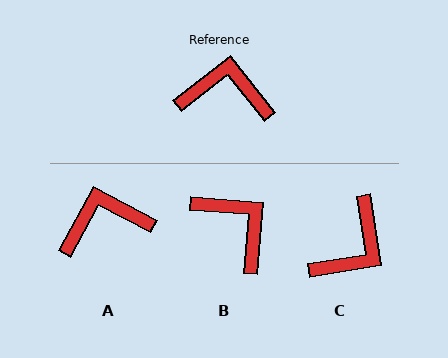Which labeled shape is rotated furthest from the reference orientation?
C, about 119 degrees away.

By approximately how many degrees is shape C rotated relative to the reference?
Approximately 119 degrees clockwise.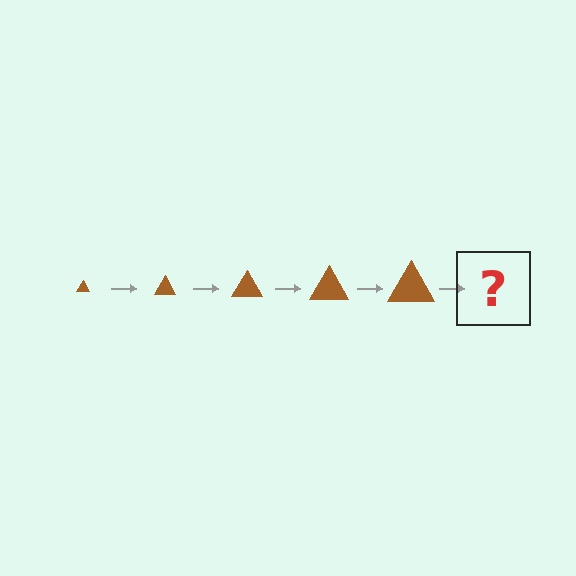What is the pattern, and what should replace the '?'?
The pattern is that the triangle gets progressively larger each step. The '?' should be a brown triangle, larger than the previous one.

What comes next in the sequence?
The next element should be a brown triangle, larger than the previous one.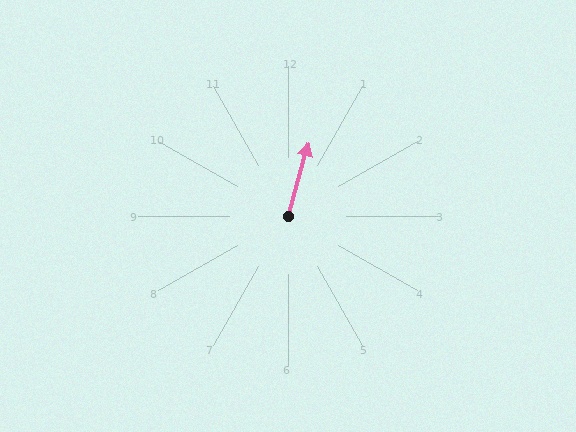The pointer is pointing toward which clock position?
Roughly 1 o'clock.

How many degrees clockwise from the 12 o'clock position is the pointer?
Approximately 16 degrees.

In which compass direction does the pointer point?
North.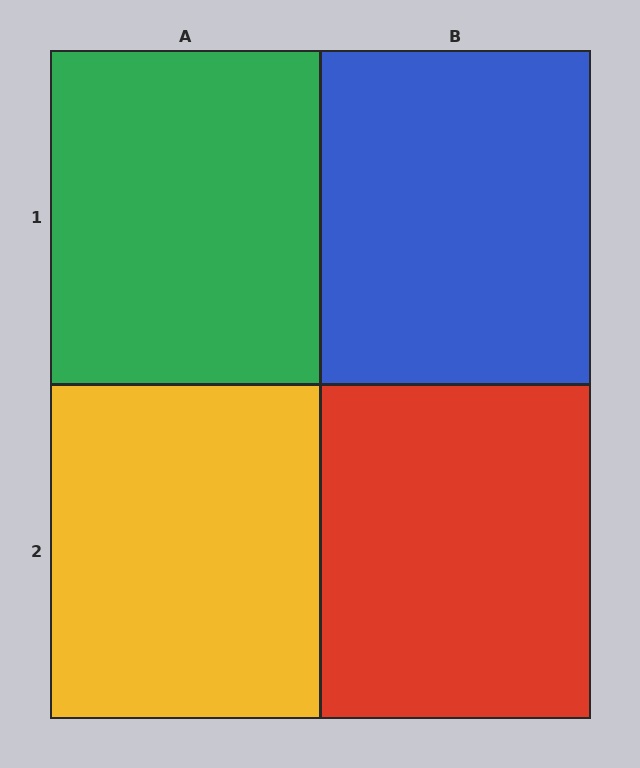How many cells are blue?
1 cell is blue.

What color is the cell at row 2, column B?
Red.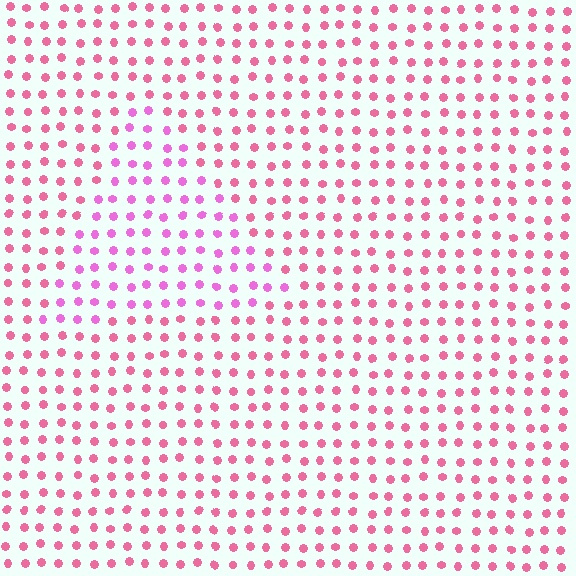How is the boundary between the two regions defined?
The boundary is defined purely by a slight shift in hue (about 30 degrees). Spacing, size, and orientation are identical on both sides.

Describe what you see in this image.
The image is filled with small pink elements in a uniform arrangement. A triangle-shaped region is visible where the elements are tinted to a slightly different hue, forming a subtle color boundary.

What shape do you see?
I see a triangle.